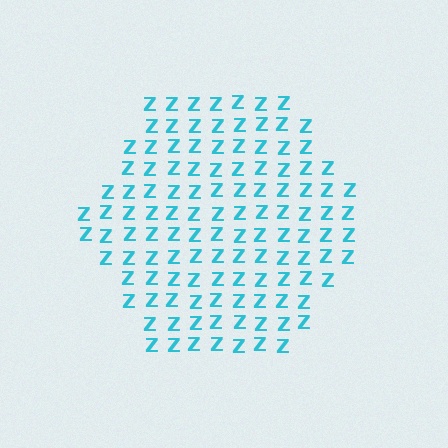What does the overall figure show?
The overall figure shows a hexagon.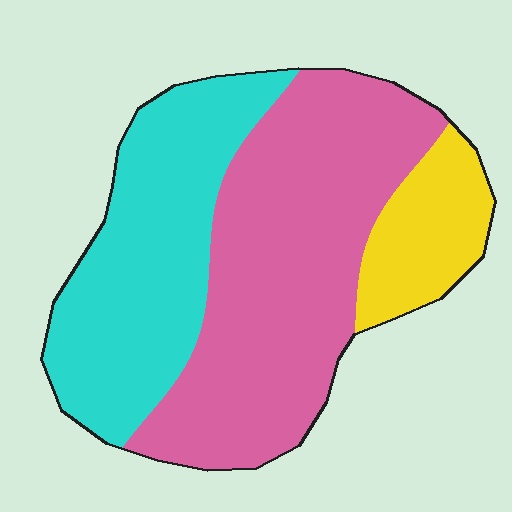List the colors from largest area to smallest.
From largest to smallest: pink, cyan, yellow.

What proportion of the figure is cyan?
Cyan takes up about three eighths (3/8) of the figure.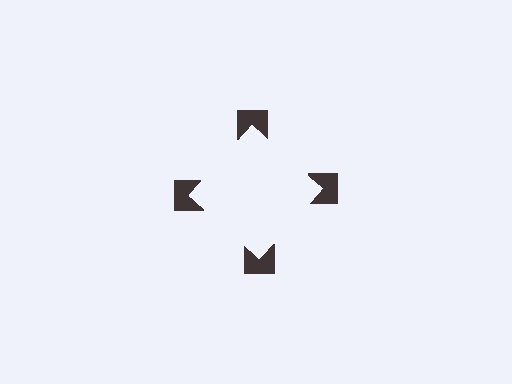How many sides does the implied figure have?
4 sides.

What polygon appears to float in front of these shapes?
An illusory square — its edges are inferred from the aligned wedge cuts in the notched squares, not physically drawn.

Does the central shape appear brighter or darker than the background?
It typically appears slightly brighter than the background, even though no actual brightness change is drawn.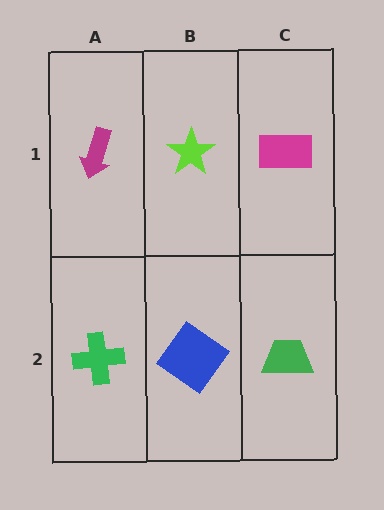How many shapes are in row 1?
3 shapes.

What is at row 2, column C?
A green trapezoid.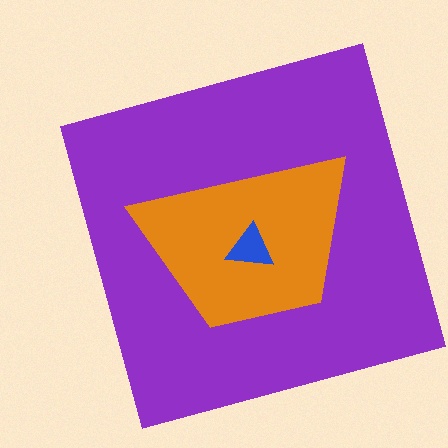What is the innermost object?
The blue triangle.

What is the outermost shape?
The purple square.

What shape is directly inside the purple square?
The orange trapezoid.